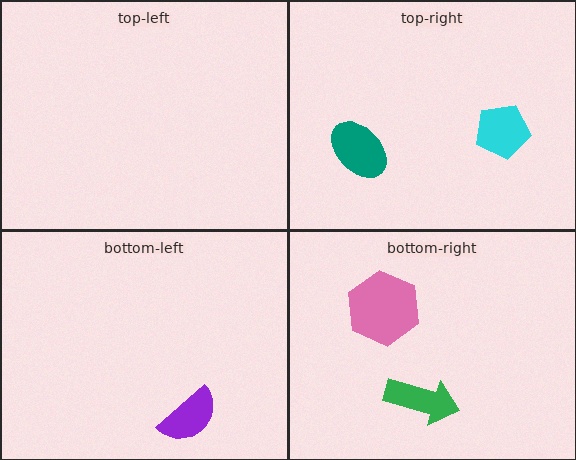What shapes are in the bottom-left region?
The purple semicircle.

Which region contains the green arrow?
The bottom-right region.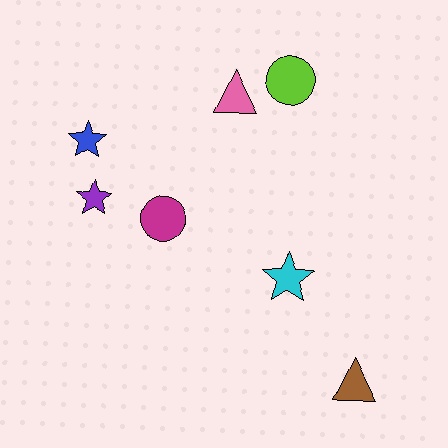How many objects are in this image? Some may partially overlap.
There are 7 objects.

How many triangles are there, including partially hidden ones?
There are 2 triangles.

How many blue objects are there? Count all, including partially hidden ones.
There is 1 blue object.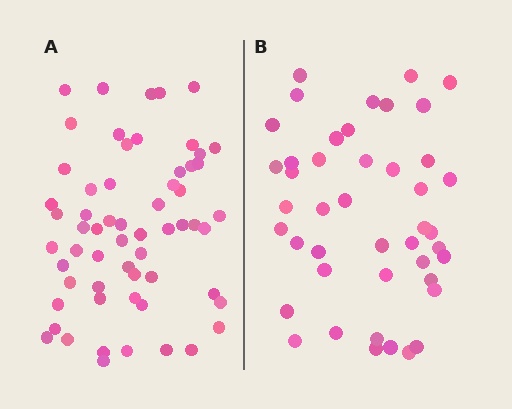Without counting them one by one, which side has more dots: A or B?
Region A (the left region) has more dots.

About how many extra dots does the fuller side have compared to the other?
Region A has approximately 15 more dots than region B.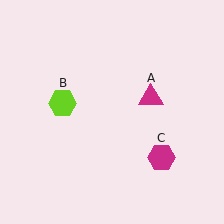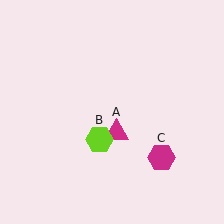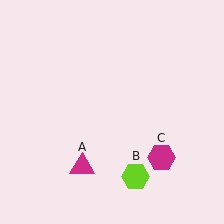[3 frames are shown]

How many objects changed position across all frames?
2 objects changed position: magenta triangle (object A), lime hexagon (object B).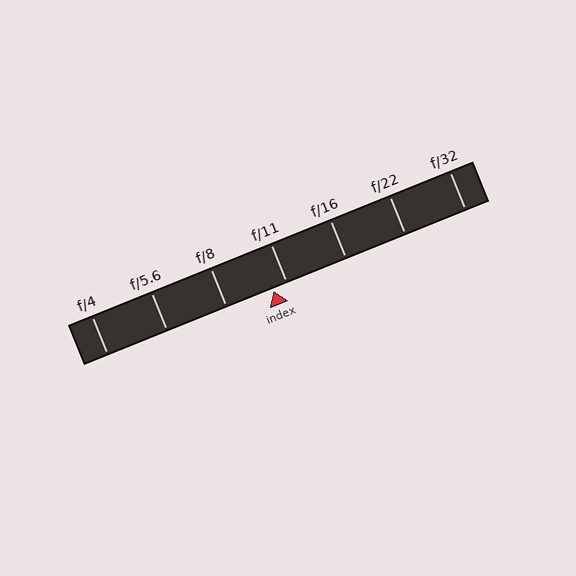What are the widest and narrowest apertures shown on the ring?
The widest aperture shown is f/4 and the narrowest is f/32.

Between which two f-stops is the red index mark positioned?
The index mark is between f/8 and f/11.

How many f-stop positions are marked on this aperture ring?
There are 7 f-stop positions marked.